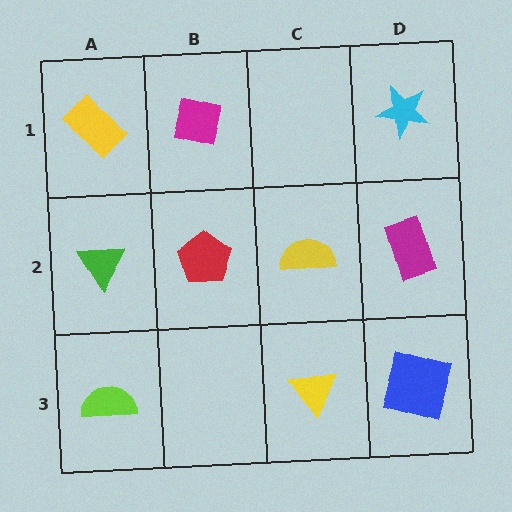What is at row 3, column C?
A yellow triangle.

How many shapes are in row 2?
4 shapes.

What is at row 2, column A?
A green triangle.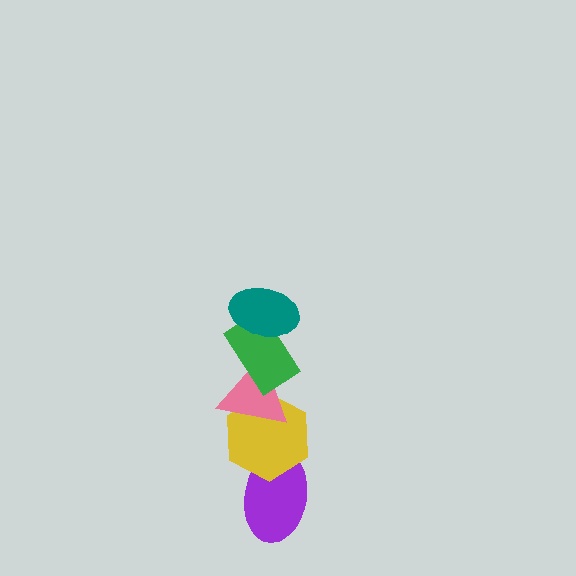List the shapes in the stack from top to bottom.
From top to bottom: the teal ellipse, the green rectangle, the pink triangle, the yellow hexagon, the purple ellipse.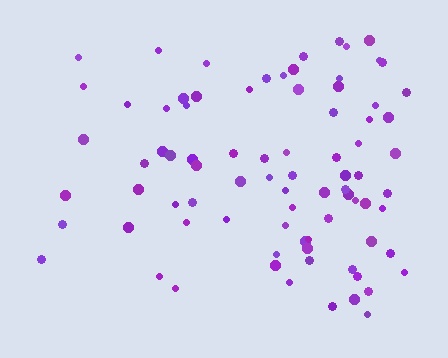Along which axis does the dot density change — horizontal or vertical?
Horizontal.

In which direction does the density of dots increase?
From left to right, with the right side densest.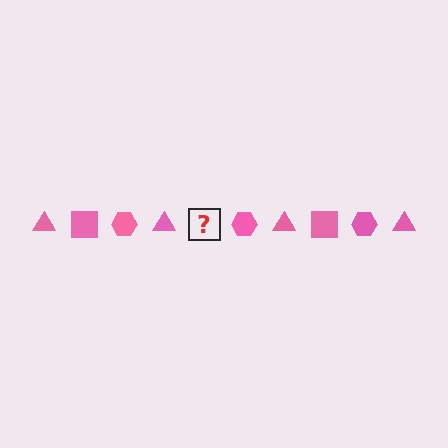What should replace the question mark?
The question mark should be replaced with a pink square.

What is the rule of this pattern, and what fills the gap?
The rule is that the pattern cycles through triangle, square, hexagon shapes in pink. The gap should be filled with a pink square.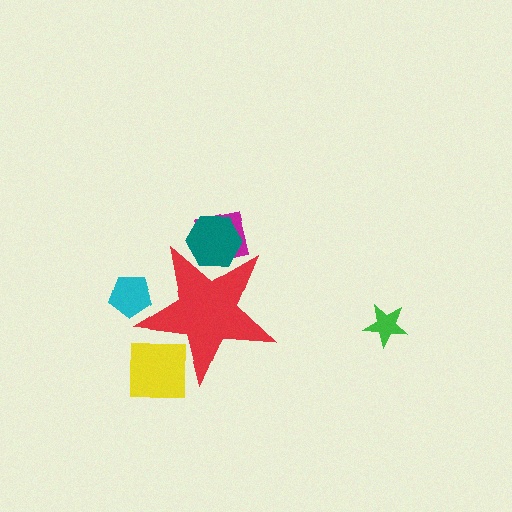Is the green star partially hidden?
No, the green star is fully visible.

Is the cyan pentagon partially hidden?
Yes, the cyan pentagon is partially hidden behind the red star.